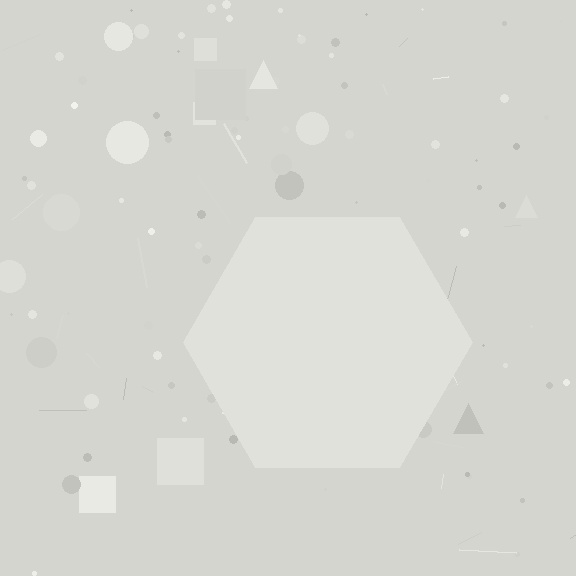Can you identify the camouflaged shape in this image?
The camouflaged shape is a hexagon.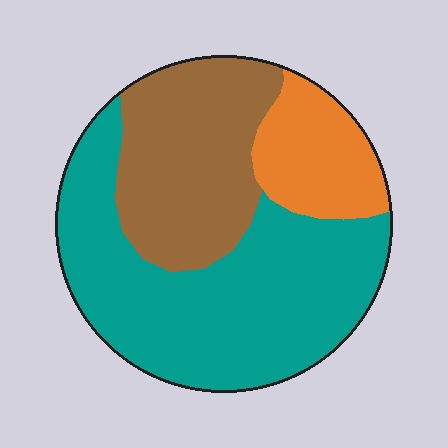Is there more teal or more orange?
Teal.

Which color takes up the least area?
Orange, at roughly 15%.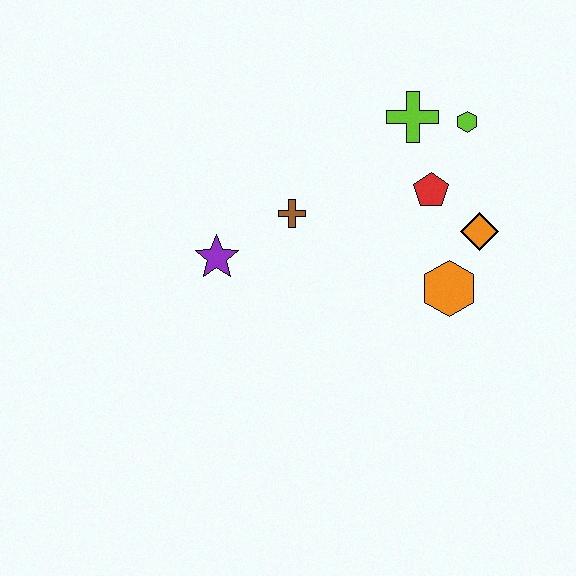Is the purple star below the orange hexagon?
No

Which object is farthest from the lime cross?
The purple star is farthest from the lime cross.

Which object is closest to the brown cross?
The purple star is closest to the brown cross.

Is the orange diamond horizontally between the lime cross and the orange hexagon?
No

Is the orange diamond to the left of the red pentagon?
No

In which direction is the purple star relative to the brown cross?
The purple star is to the left of the brown cross.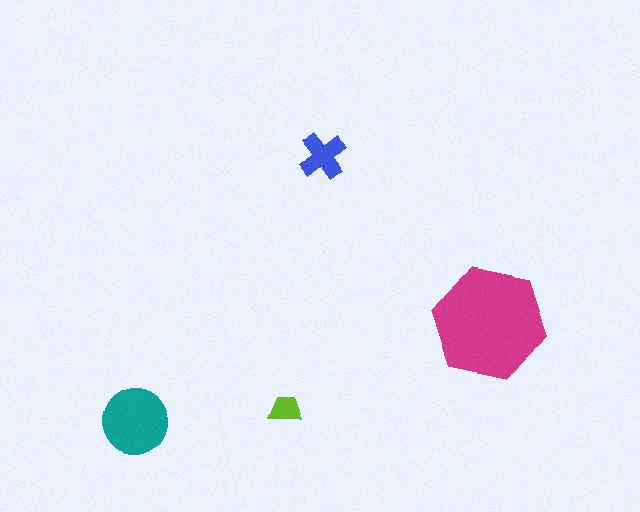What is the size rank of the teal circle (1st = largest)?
2nd.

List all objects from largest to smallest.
The magenta hexagon, the teal circle, the blue cross, the lime trapezoid.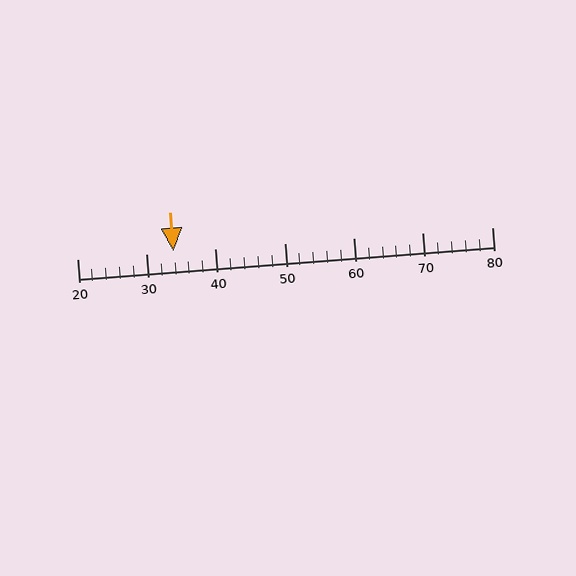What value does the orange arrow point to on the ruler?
The orange arrow points to approximately 34.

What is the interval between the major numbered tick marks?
The major tick marks are spaced 10 units apart.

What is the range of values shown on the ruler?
The ruler shows values from 20 to 80.